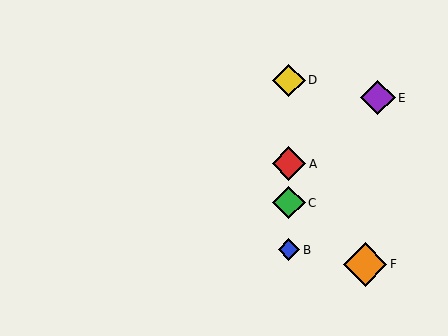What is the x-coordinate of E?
Object E is at x≈378.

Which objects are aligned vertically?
Objects A, B, C, D are aligned vertically.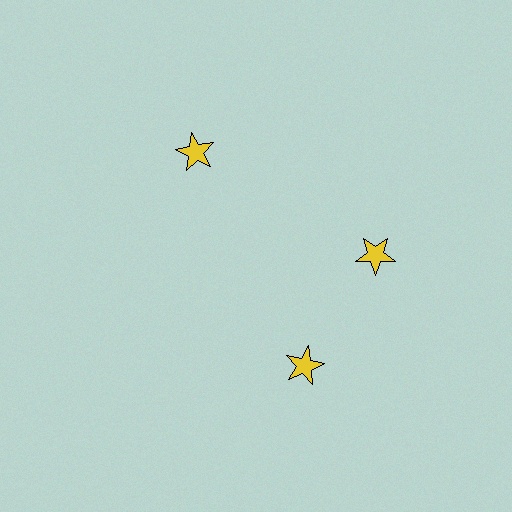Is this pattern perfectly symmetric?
No. The 3 yellow stars are arranged in a ring, but one element near the 7 o'clock position is rotated out of alignment along the ring, breaking the 3-fold rotational symmetry.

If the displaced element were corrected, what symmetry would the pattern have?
It would have 3-fold rotational symmetry — the pattern would map onto itself every 120 degrees.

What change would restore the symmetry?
The symmetry would be restored by rotating it back into even spacing with its neighbors so that all 3 stars sit at equal angles and equal distance from the center.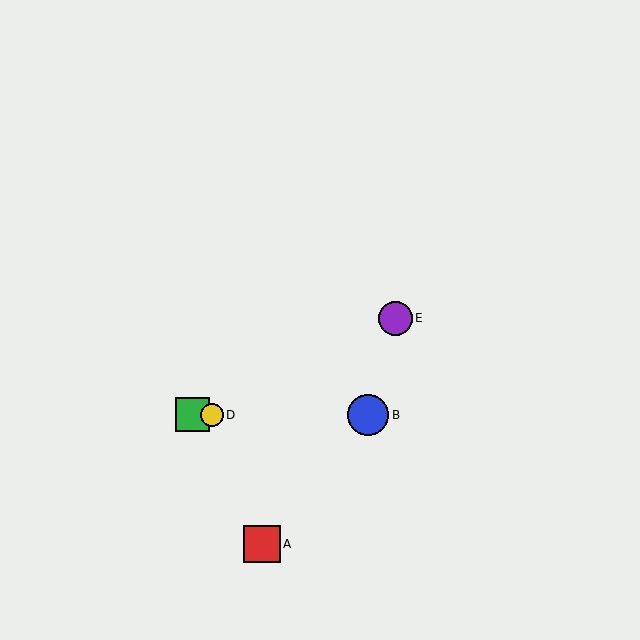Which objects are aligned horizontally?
Objects B, C, D are aligned horizontally.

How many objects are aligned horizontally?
3 objects (B, C, D) are aligned horizontally.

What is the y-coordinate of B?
Object B is at y≈415.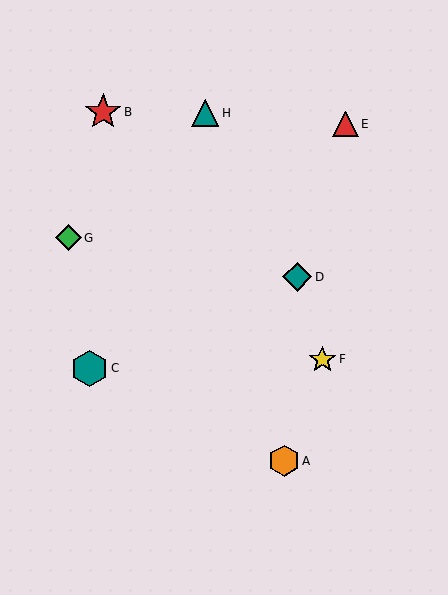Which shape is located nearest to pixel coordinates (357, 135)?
The red triangle (labeled E) at (345, 124) is nearest to that location.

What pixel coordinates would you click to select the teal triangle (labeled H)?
Click at (205, 113) to select the teal triangle H.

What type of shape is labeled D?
Shape D is a teal diamond.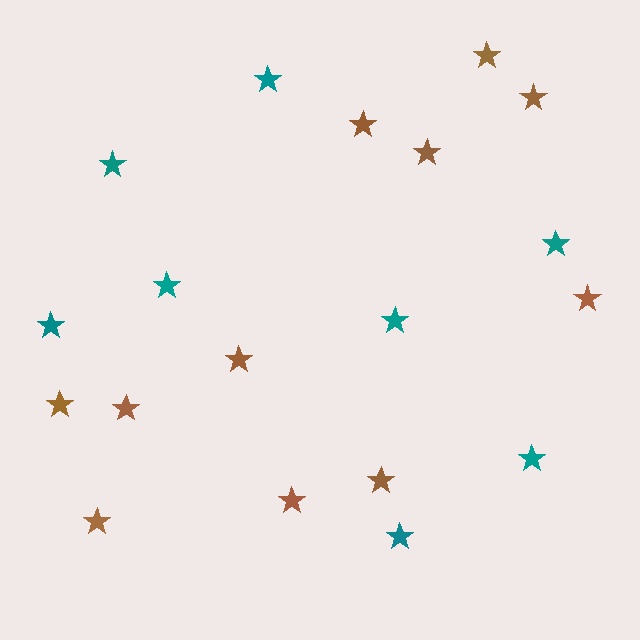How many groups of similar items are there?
There are 2 groups: one group of teal stars (8) and one group of brown stars (11).